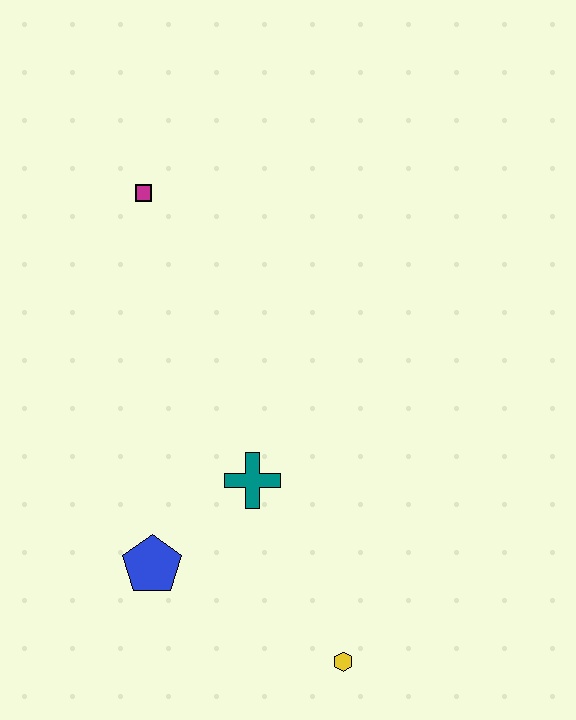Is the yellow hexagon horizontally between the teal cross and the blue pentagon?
No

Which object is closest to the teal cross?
The blue pentagon is closest to the teal cross.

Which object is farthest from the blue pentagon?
The magenta square is farthest from the blue pentagon.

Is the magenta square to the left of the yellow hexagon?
Yes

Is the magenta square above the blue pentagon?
Yes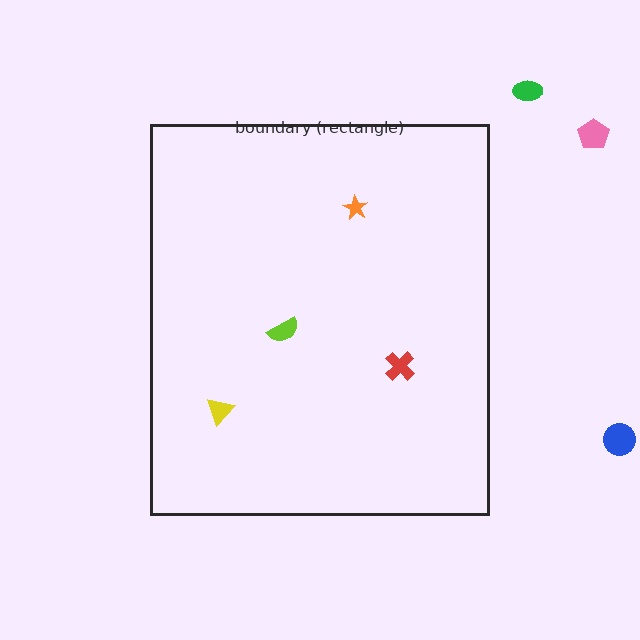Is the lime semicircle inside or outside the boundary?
Inside.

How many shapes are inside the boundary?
4 inside, 3 outside.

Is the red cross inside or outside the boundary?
Inside.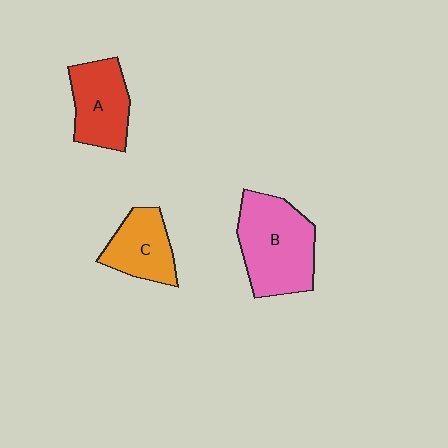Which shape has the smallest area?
Shape C (orange).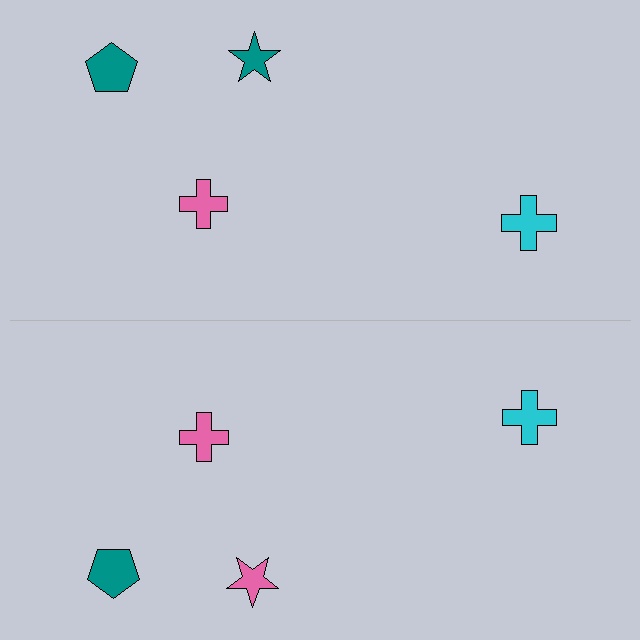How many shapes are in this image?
There are 8 shapes in this image.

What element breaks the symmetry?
The pink star on the bottom side breaks the symmetry — its mirror counterpart is teal.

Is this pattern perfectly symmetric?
No, the pattern is not perfectly symmetric. The pink star on the bottom side breaks the symmetry — its mirror counterpart is teal.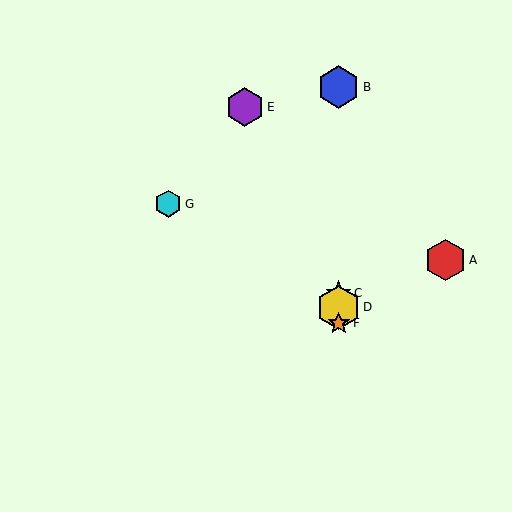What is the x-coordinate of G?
Object G is at x≈168.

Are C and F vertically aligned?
Yes, both are at x≈339.